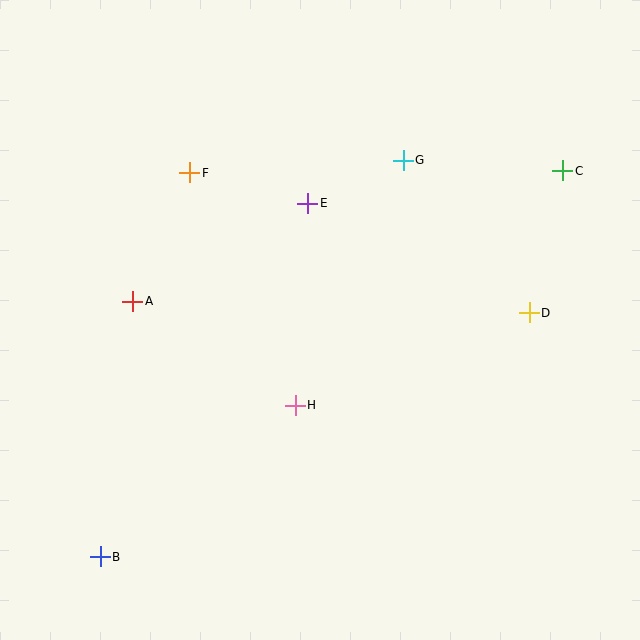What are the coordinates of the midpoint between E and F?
The midpoint between E and F is at (249, 188).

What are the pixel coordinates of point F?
Point F is at (190, 173).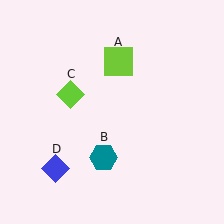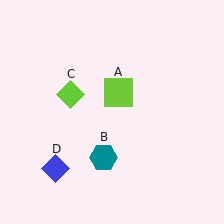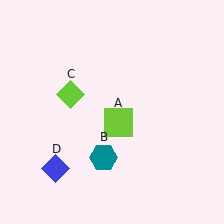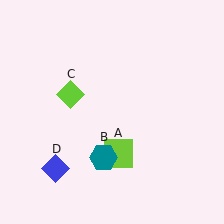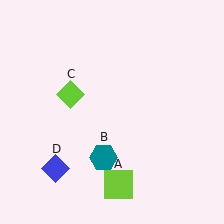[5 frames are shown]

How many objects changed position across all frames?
1 object changed position: lime square (object A).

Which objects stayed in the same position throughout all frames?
Teal hexagon (object B) and lime diamond (object C) and blue diamond (object D) remained stationary.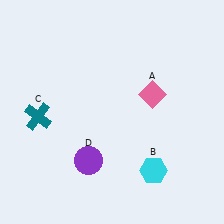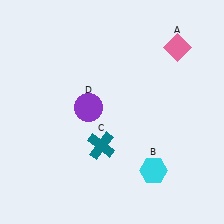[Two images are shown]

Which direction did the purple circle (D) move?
The purple circle (D) moved up.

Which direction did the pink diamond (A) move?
The pink diamond (A) moved up.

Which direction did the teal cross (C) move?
The teal cross (C) moved right.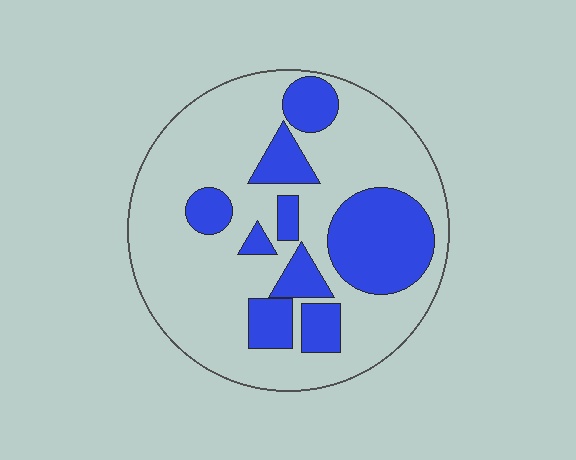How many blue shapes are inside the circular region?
9.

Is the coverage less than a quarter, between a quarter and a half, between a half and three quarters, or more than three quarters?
Between a quarter and a half.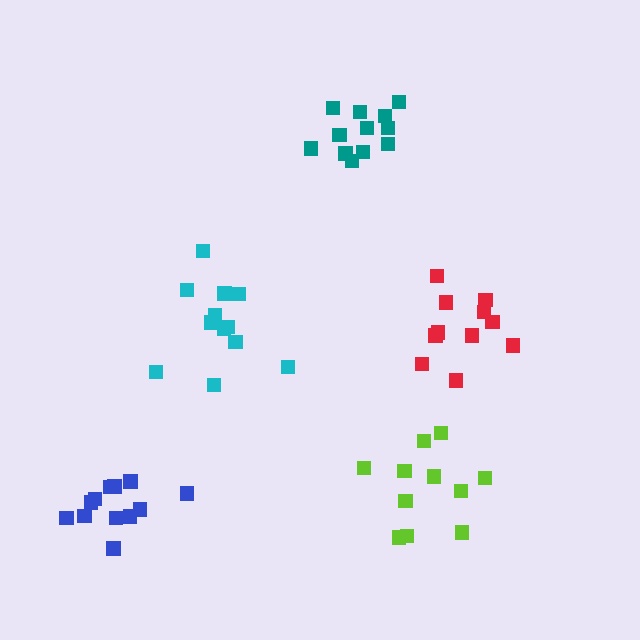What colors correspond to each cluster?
The clusters are colored: teal, red, lime, blue, cyan.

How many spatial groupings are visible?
There are 5 spatial groupings.